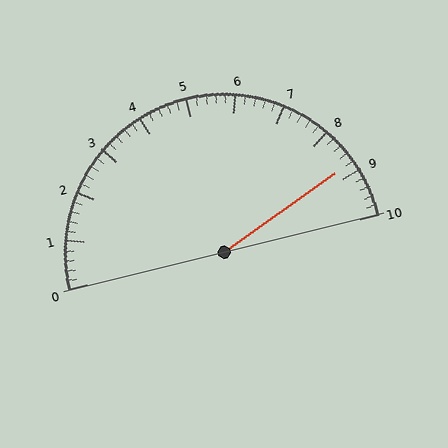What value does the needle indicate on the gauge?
The needle indicates approximately 8.8.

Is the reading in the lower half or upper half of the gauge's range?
The reading is in the upper half of the range (0 to 10).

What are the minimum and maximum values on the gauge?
The gauge ranges from 0 to 10.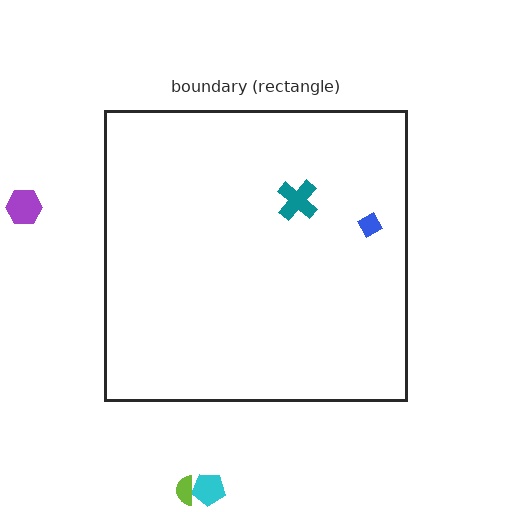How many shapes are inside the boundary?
2 inside, 3 outside.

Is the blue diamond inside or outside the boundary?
Inside.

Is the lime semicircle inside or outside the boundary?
Outside.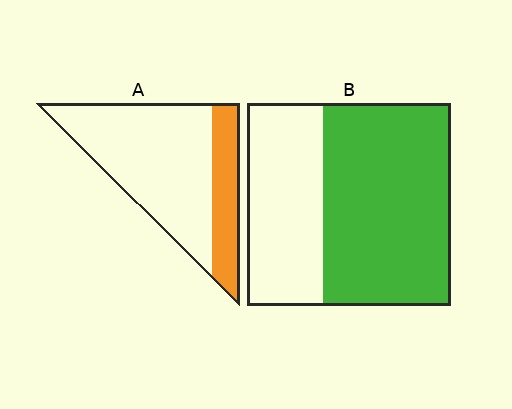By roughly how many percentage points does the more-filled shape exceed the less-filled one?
By roughly 35 percentage points (B over A).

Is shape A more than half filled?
No.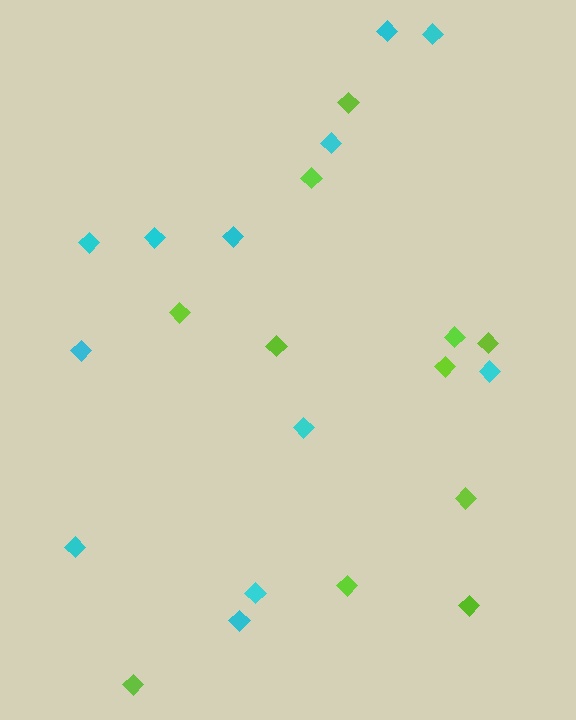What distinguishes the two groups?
There are 2 groups: one group of cyan diamonds (12) and one group of lime diamonds (11).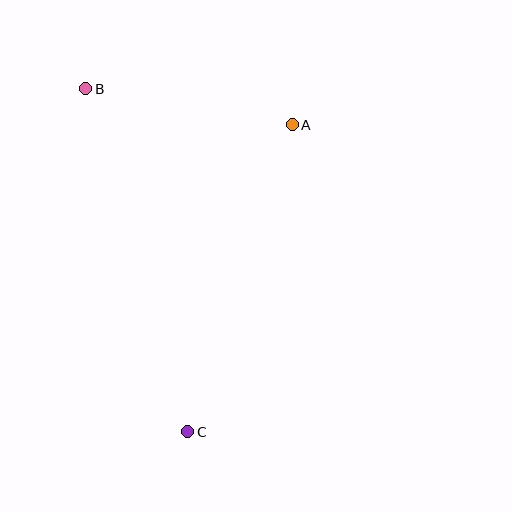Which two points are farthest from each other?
Points B and C are farthest from each other.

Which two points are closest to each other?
Points A and B are closest to each other.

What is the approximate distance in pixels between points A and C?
The distance between A and C is approximately 324 pixels.